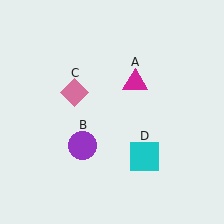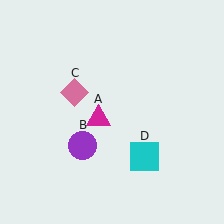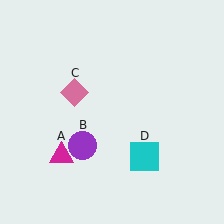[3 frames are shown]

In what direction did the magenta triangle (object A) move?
The magenta triangle (object A) moved down and to the left.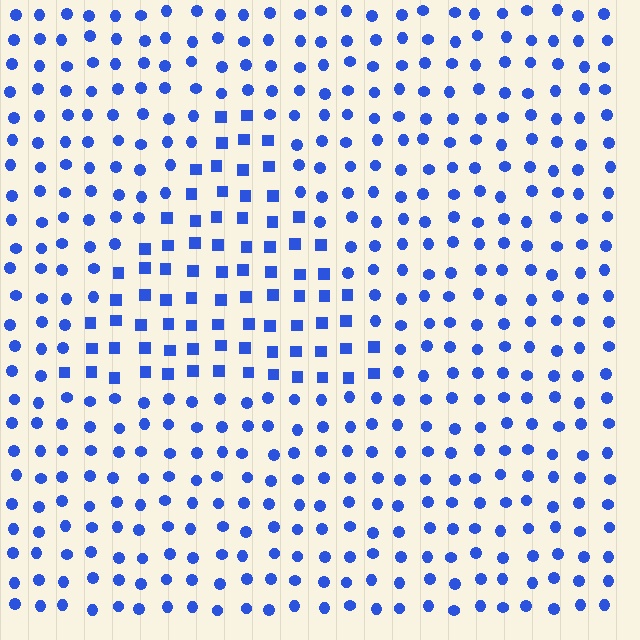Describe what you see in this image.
The image is filled with small blue elements arranged in a uniform grid. A triangle-shaped region contains squares, while the surrounding area contains circles. The boundary is defined purely by the change in element shape.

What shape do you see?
I see a triangle.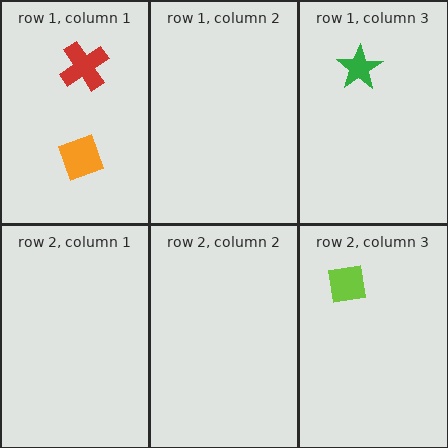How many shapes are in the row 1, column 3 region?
1.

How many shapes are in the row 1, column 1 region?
2.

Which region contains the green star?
The row 1, column 3 region.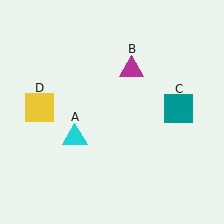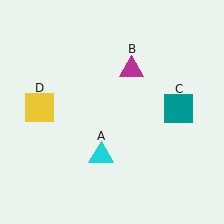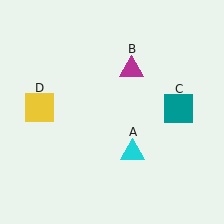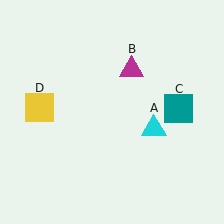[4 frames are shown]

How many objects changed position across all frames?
1 object changed position: cyan triangle (object A).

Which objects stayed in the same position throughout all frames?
Magenta triangle (object B) and teal square (object C) and yellow square (object D) remained stationary.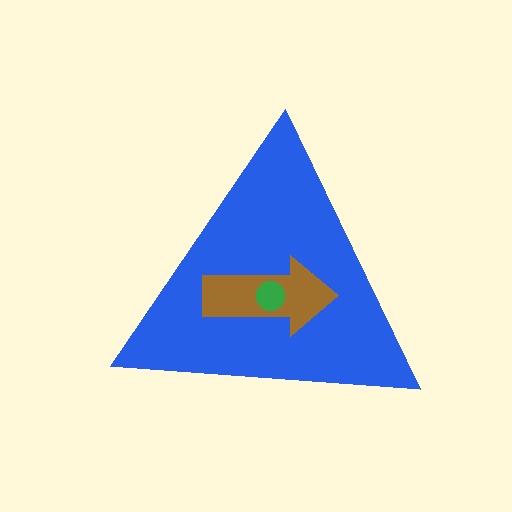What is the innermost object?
The green circle.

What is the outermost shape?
The blue triangle.